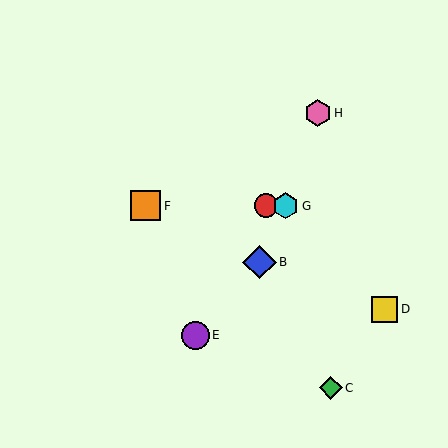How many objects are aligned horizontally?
3 objects (A, F, G) are aligned horizontally.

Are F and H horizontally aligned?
No, F is at y≈206 and H is at y≈113.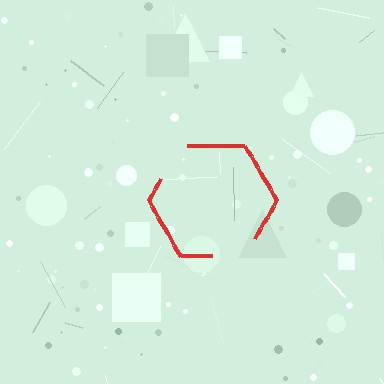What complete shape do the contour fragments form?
The contour fragments form a hexagon.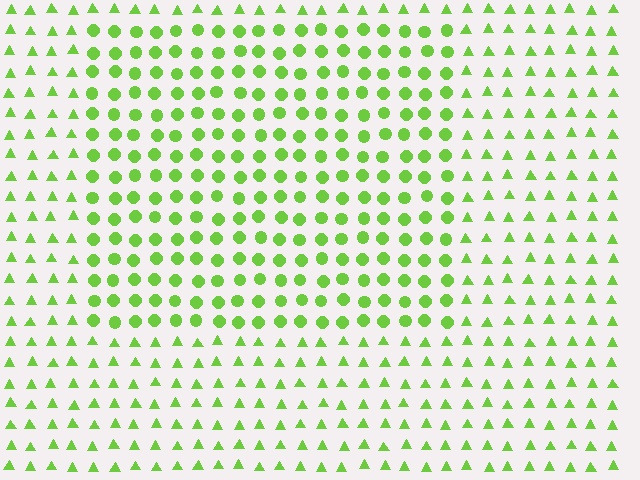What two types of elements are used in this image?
The image uses circles inside the rectangle region and triangles outside it.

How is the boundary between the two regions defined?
The boundary is defined by a change in element shape: circles inside vs. triangles outside. All elements share the same color and spacing.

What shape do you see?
I see a rectangle.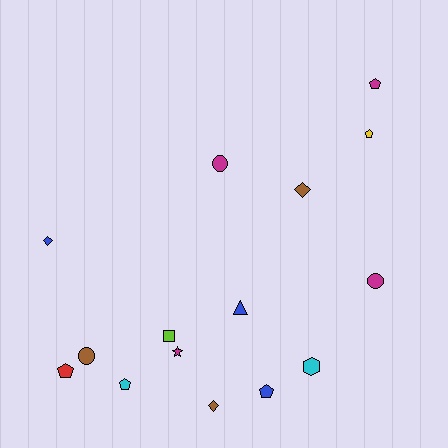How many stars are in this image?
There is 1 star.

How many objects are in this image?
There are 15 objects.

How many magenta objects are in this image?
There are 4 magenta objects.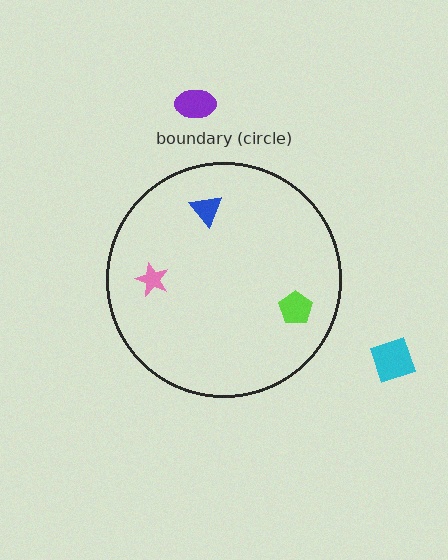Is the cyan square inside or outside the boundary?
Outside.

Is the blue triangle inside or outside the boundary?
Inside.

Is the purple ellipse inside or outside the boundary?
Outside.